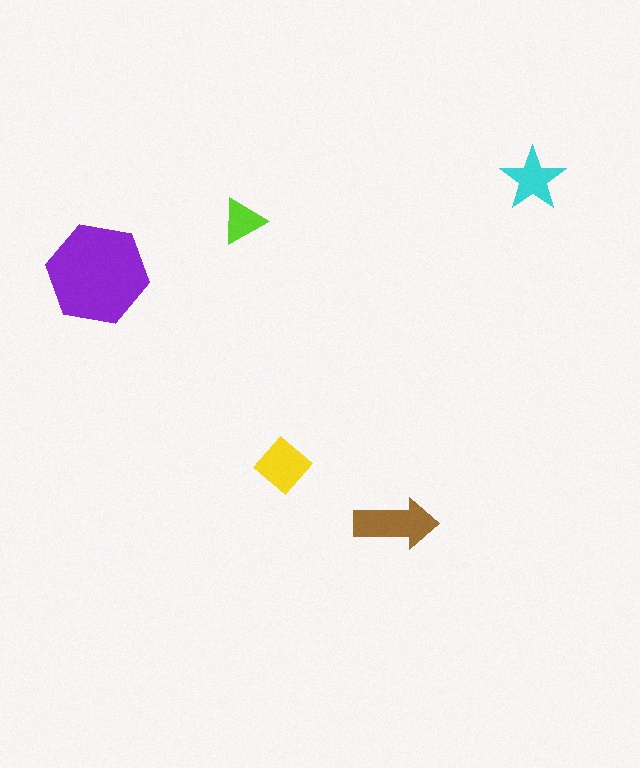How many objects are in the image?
There are 5 objects in the image.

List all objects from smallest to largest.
The lime triangle, the cyan star, the yellow diamond, the brown arrow, the purple hexagon.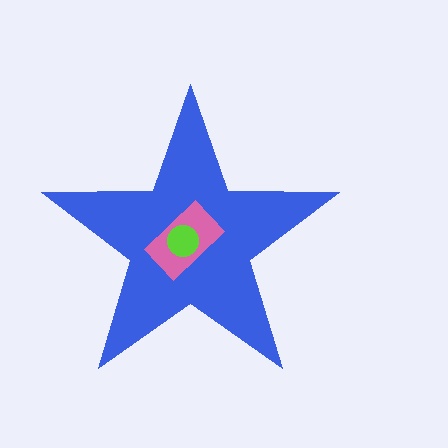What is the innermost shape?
The lime circle.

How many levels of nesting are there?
3.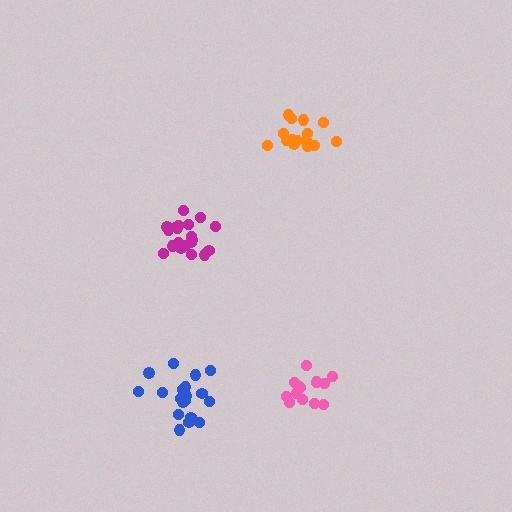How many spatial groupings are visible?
There are 4 spatial groupings.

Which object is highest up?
The orange cluster is topmost.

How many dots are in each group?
Group 1: 19 dots, Group 2: 15 dots, Group 3: 15 dots, Group 4: 20 dots (69 total).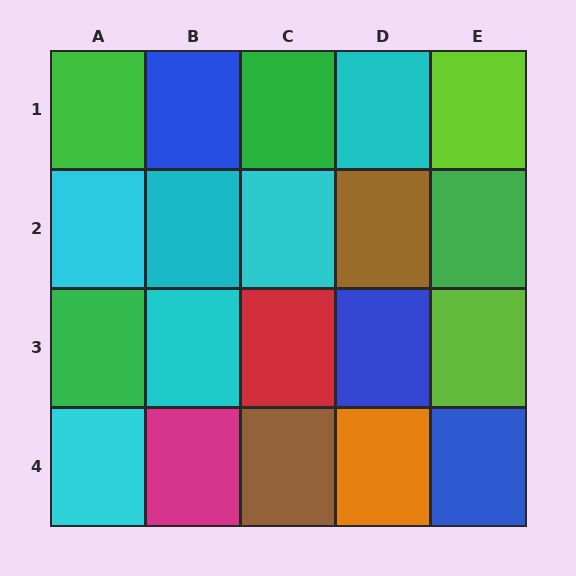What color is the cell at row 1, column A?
Green.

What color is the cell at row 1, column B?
Blue.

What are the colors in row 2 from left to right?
Cyan, cyan, cyan, brown, green.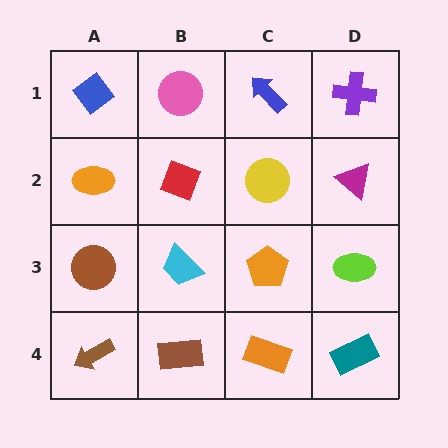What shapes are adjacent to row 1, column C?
A yellow circle (row 2, column C), a pink circle (row 1, column B), a purple cross (row 1, column D).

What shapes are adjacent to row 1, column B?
A red diamond (row 2, column B), a blue diamond (row 1, column A), a blue arrow (row 1, column C).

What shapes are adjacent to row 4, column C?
An orange pentagon (row 3, column C), a brown rectangle (row 4, column B), a teal rectangle (row 4, column D).